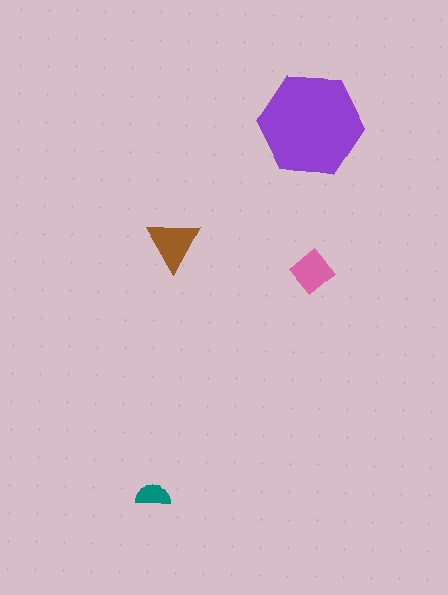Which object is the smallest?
The teal semicircle.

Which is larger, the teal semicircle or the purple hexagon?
The purple hexagon.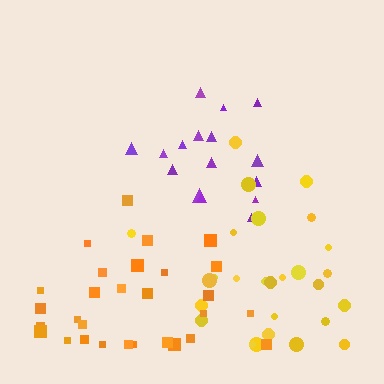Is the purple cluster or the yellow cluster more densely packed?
Yellow.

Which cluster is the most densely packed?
Yellow.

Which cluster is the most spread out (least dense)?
Orange.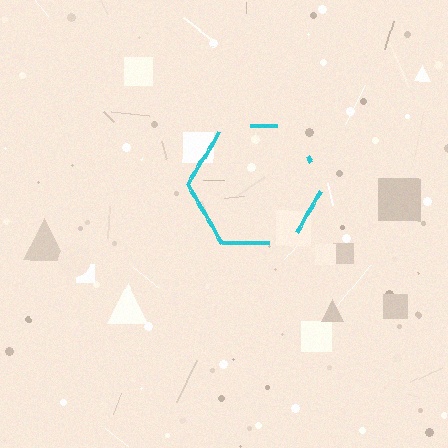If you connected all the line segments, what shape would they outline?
They would outline a hexagon.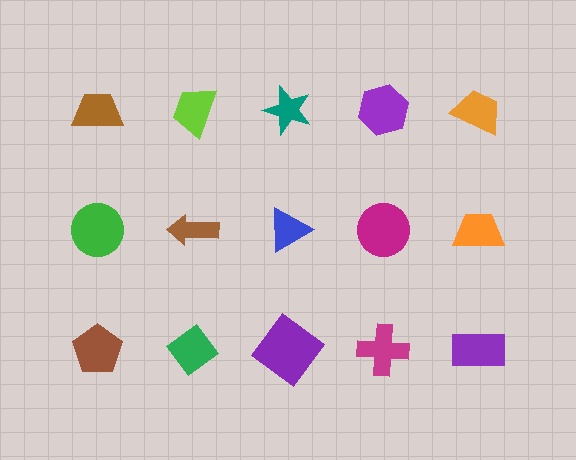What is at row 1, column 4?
A purple hexagon.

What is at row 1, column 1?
A brown trapezoid.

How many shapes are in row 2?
5 shapes.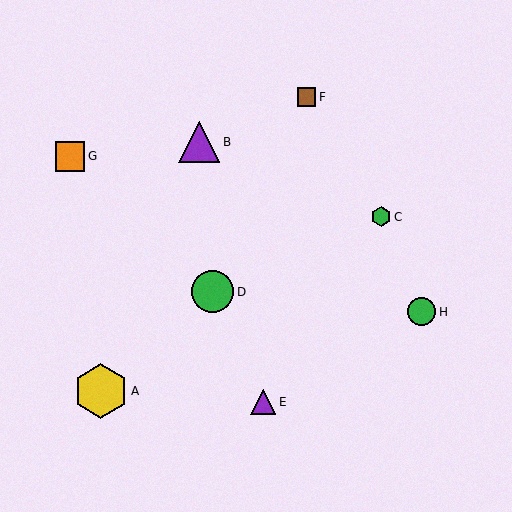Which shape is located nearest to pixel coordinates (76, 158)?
The orange square (labeled G) at (70, 156) is nearest to that location.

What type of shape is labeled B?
Shape B is a purple triangle.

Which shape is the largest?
The yellow hexagon (labeled A) is the largest.